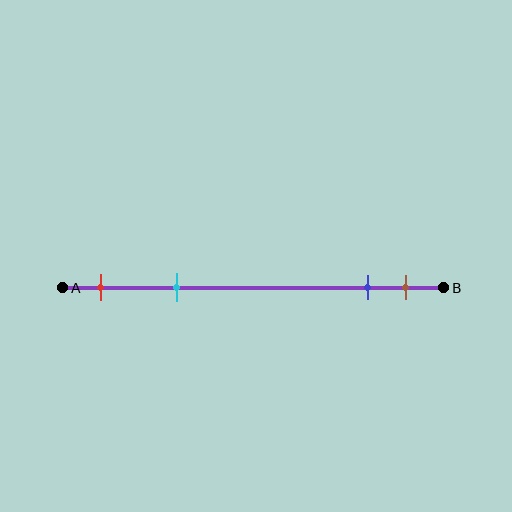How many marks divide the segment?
There are 4 marks dividing the segment.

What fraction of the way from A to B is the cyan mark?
The cyan mark is approximately 30% (0.3) of the way from A to B.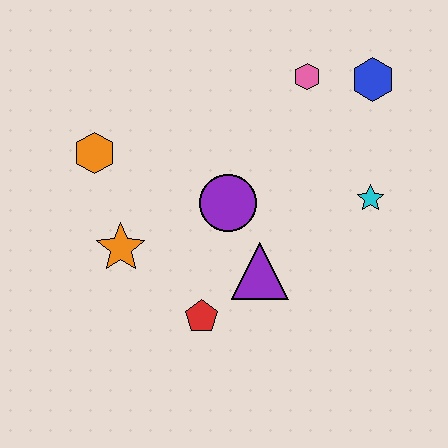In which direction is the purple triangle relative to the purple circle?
The purple triangle is below the purple circle.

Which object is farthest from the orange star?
The blue hexagon is farthest from the orange star.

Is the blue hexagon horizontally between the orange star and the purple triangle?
No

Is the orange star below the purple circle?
Yes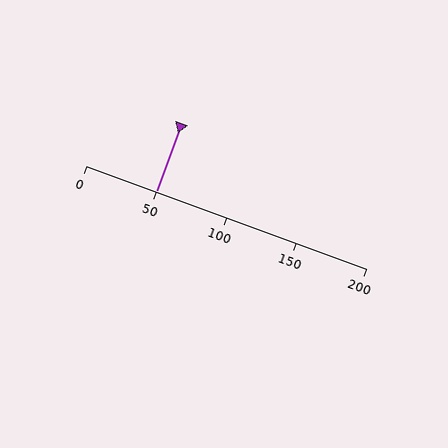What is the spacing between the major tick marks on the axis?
The major ticks are spaced 50 apart.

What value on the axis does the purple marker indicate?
The marker indicates approximately 50.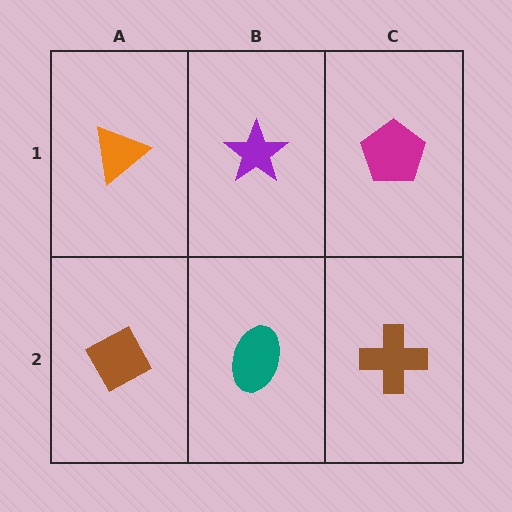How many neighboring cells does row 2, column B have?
3.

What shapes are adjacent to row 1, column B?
A teal ellipse (row 2, column B), an orange triangle (row 1, column A), a magenta pentagon (row 1, column C).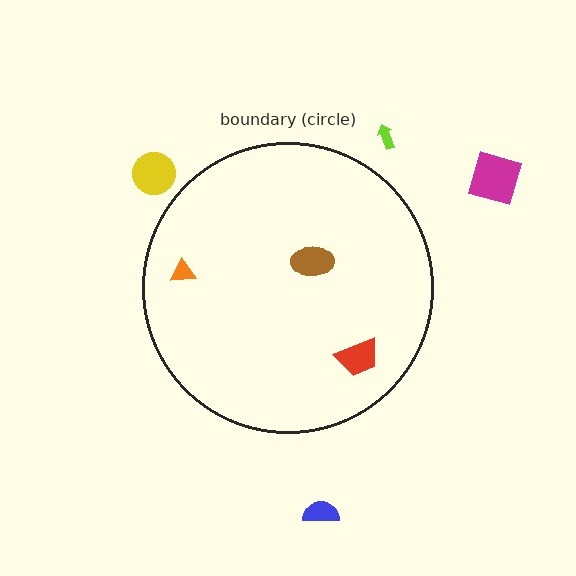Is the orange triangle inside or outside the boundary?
Inside.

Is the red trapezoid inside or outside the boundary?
Inside.